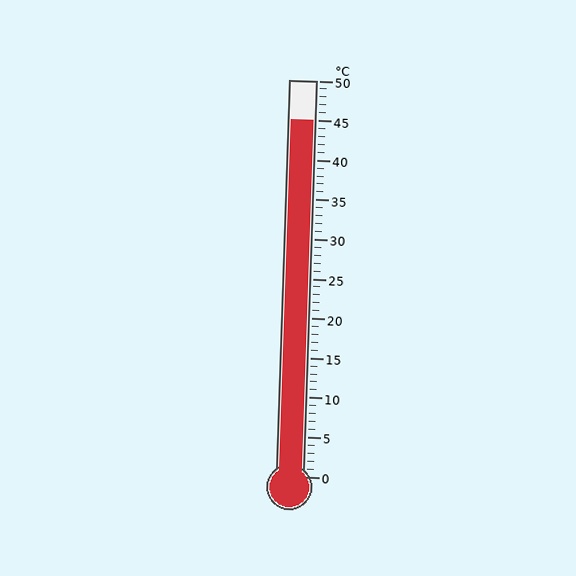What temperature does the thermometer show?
The thermometer shows approximately 45°C.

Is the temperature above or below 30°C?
The temperature is above 30°C.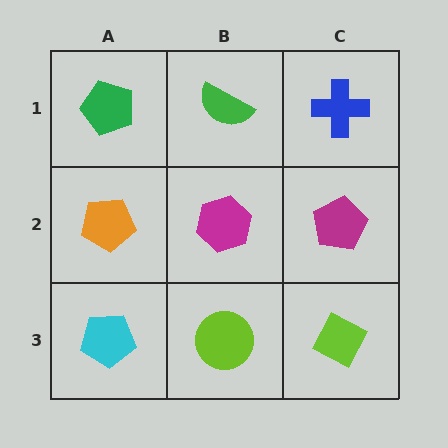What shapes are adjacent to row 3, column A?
An orange pentagon (row 2, column A), a lime circle (row 3, column B).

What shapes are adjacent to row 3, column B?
A magenta hexagon (row 2, column B), a cyan pentagon (row 3, column A), a lime diamond (row 3, column C).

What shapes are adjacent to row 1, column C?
A magenta pentagon (row 2, column C), a green semicircle (row 1, column B).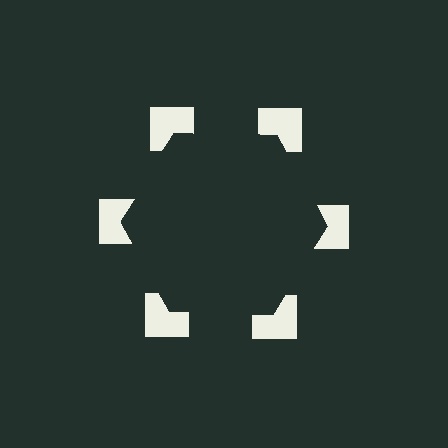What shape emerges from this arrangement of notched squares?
An illusory hexagon — its edges are inferred from the aligned wedge cuts in the notched squares, not physically drawn.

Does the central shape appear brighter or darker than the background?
It typically appears slightly darker than the background, even though no actual brightness change is drawn.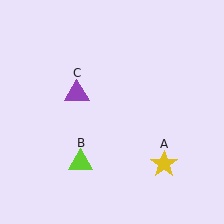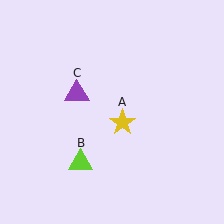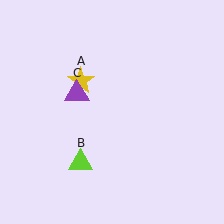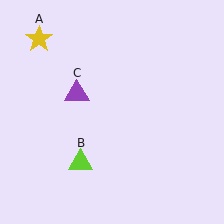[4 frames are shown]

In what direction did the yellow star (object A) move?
The yellow star (object A) moved up and to the left.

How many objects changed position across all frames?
1 object changed position: yellow star (object A).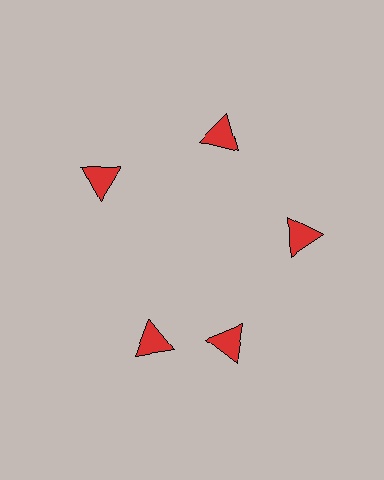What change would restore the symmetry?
The symmetry would be restored by rotating it back into even spacing with its neighbors so that all 5 triangles sit at equal angles and equal distance from the center.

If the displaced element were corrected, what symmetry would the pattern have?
It would have 5-fold rotational symmetry — the pattern would map onto itself every 72 degrees.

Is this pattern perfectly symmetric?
No. The 5 red triangles are arranged in a ring, but one element near the 8 o'clock position is rotated out of alignment along the ring, breaking the 5-fold rotational symmetry.